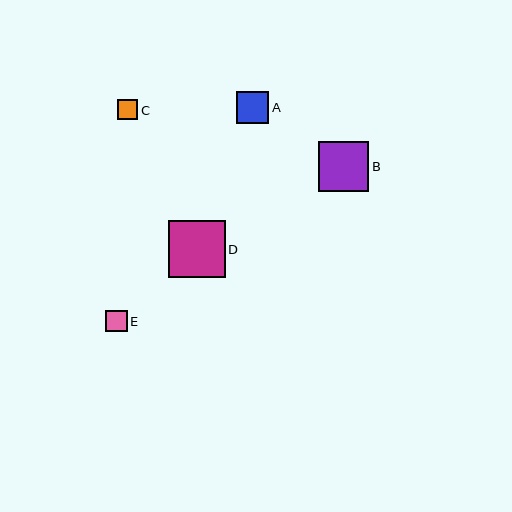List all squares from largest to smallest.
From largest to smallest: D, B, A, E, C.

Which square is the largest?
Square D is the largest with a size of approximately 57 pixels.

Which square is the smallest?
Square C is the smallest with a size of approximately 20 pixels.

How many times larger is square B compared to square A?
Square B is approximately 1.6 times the size of square A.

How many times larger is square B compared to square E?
Square B is approximately 2.4 times the size of square E.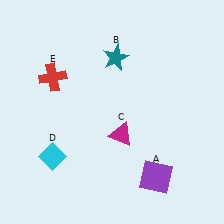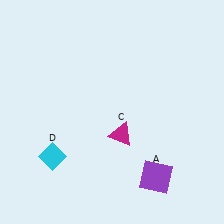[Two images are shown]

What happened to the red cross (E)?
The red cross (E) was removed in Image 2. It was in the top-left area of Image 1.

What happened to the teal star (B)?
The teal star (B) was removed in Image 2. It was in the top-right area of Image 1.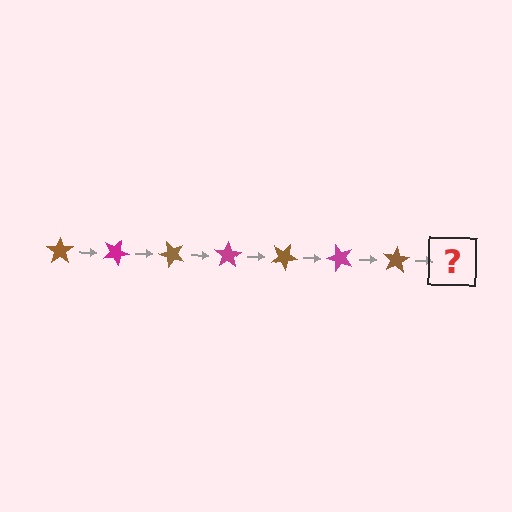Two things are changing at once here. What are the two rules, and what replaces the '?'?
The two rules are that it rotates 25 degrees each step and the color cycles through brown and magenta. The '?' should be a magenta star, rotated 175 degrees from the start.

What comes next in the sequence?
The next element should be a magenta star, rotated 175 degrees from the start.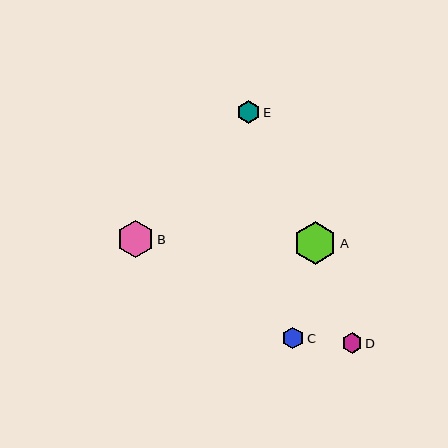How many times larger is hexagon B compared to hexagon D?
Hexagon B is approximately 1.8 times the size of hexagon D.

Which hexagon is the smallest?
Hexagon D is the smallest with a size of approximately 20 pixels.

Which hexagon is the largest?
Hexagon A is the largest with a size of approximately 43 pixels.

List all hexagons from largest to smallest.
From largest to smallest: A, B, E, C, D.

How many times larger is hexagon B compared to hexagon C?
Hexagon B is approximately 1.7 times the size of hexagon C.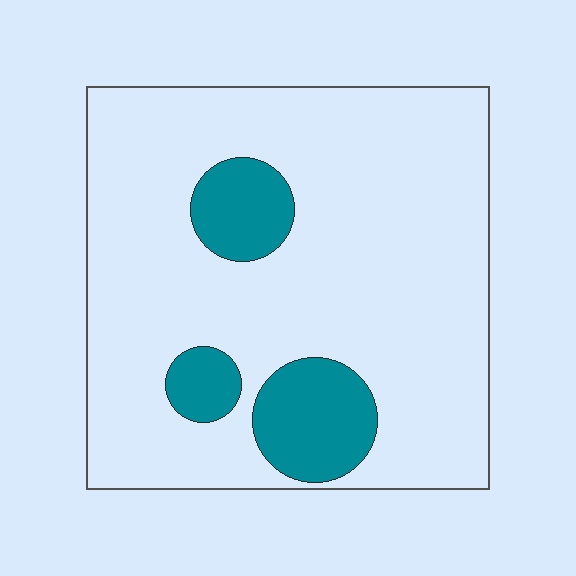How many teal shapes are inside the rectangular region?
3.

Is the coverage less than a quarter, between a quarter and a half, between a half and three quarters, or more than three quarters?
Less than a quarter.